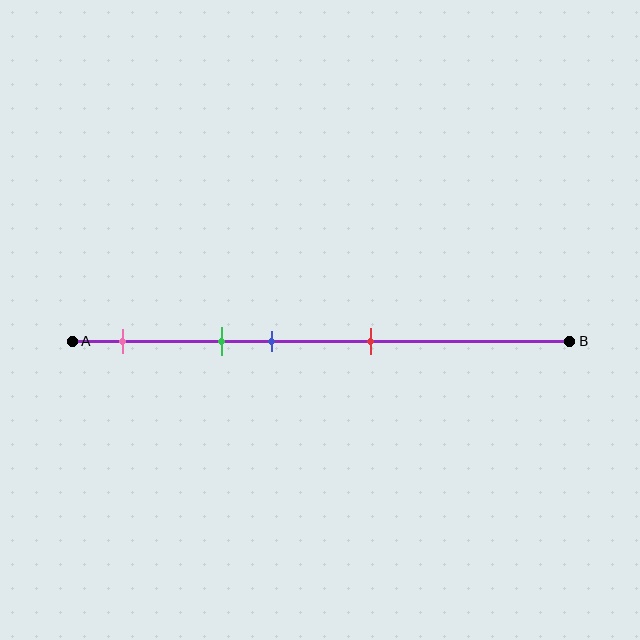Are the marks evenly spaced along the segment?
No, the marks are not evenly spaced.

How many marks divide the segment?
There are 4 marks dividing the segment.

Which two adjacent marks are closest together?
The green and blue marks are the closest adjacent pair.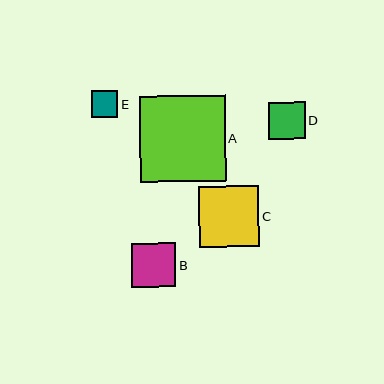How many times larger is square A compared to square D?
Square A is approximately 2.3 times the size of square D.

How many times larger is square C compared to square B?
Square C is approximately 1.4 times the size of square B.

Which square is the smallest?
Square E is the smallest with a size of approximately 27 pixels.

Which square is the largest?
Square A is the largest with a size of approximately 85 pixels.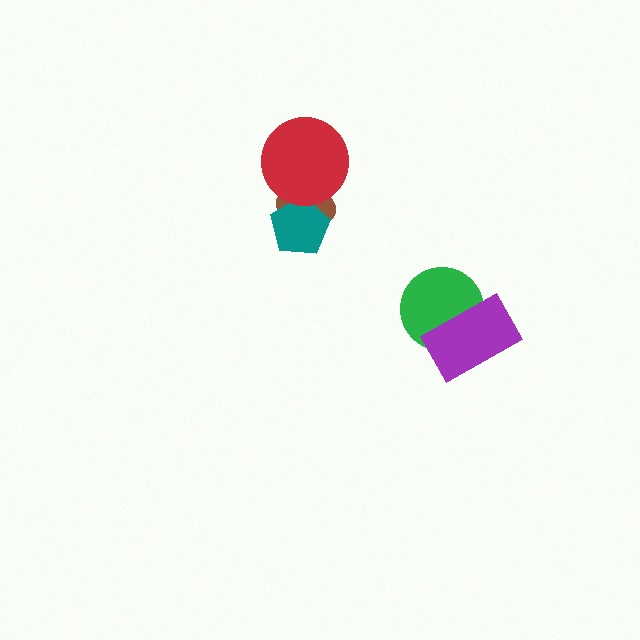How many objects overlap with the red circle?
2 objects overlap with the red circle.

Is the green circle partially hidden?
Yes, it is partially covered by another shape.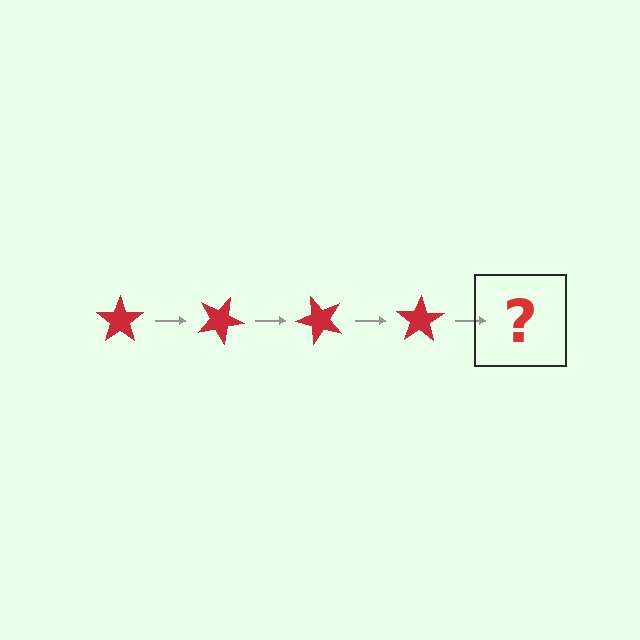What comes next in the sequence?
The next element should be a red star rotated 100 degrees.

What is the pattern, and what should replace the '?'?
The pattern is that the star rotates 25 degrees each step. The '?' should be a red star rotated 100 degrees.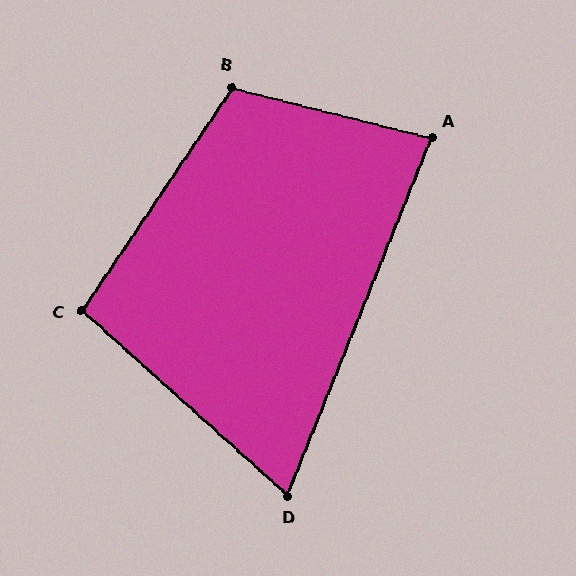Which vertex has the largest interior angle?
B, at approximately 110 degrees.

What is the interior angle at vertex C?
Approximately 98 degrees (obtuse).